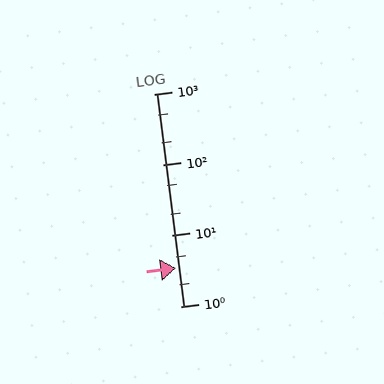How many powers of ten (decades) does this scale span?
The scale spans 3 decades, from 1 to 1000.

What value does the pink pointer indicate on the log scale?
The pointer indicates approximately 3.5.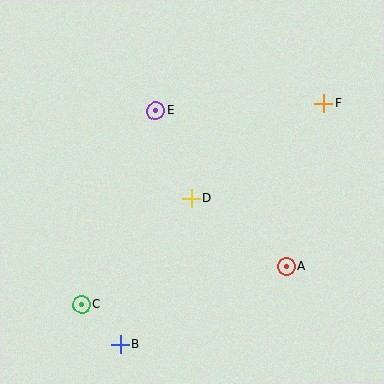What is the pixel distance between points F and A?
The distance between F and A is 167 pixels.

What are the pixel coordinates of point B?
Point B is at (120, 344).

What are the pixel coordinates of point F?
Point F is at (324, 104).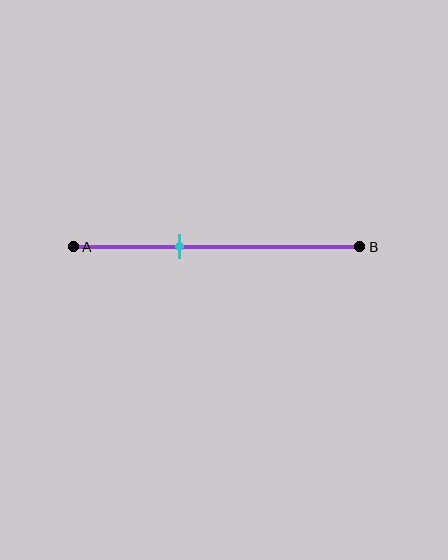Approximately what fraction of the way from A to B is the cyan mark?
The cyan mark is approximately 35% of the way from A to B.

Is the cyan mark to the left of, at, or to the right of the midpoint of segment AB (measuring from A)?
The cyan mark is to the left of the midpoint of segment AB.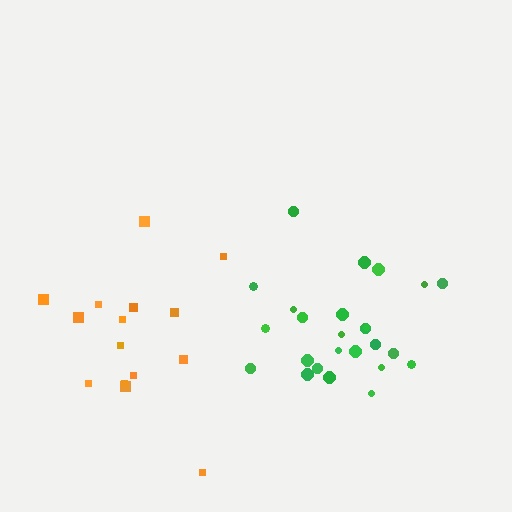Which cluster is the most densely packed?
Green.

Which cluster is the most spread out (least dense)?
Orange.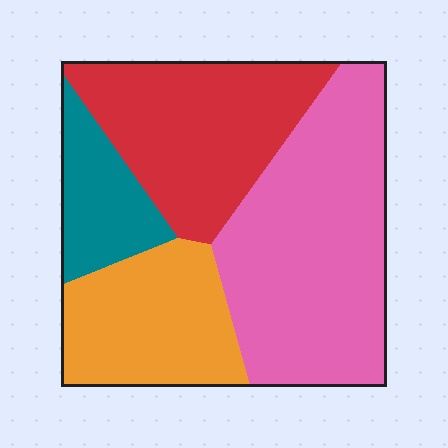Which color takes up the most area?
Pink, at roughly 40%.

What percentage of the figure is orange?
Orange covers around 20% of the figure.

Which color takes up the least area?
Teal, at roughly 10%.